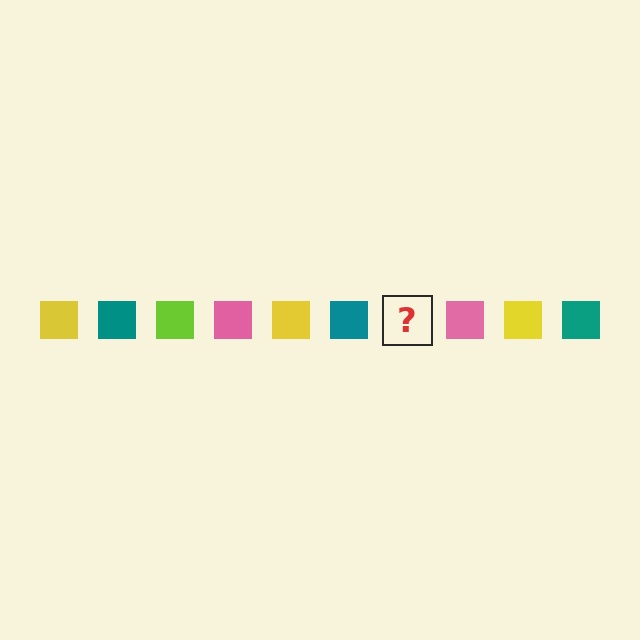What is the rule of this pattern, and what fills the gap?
The rule is that the pattern cycles through yellow, teal, lime, pink squares. The gap should be filled with a lime square.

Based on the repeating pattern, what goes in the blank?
The blank should be a lime square.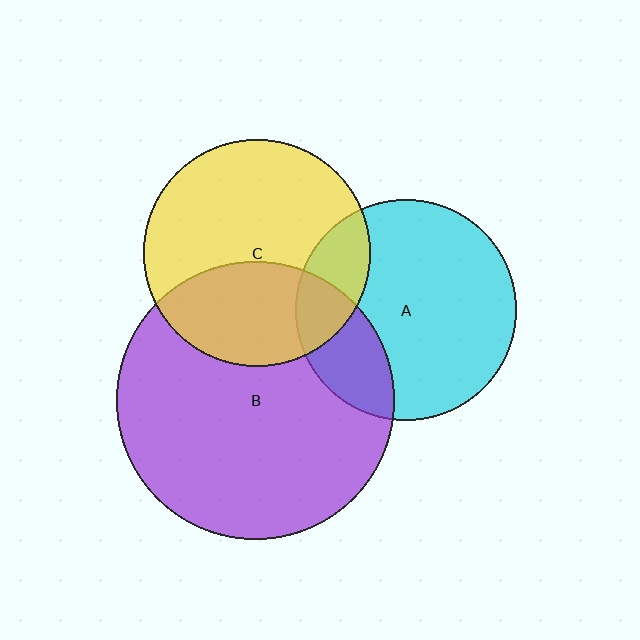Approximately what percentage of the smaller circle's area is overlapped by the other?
Approximately 20%.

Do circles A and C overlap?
Yes.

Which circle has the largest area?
Circle B (purple).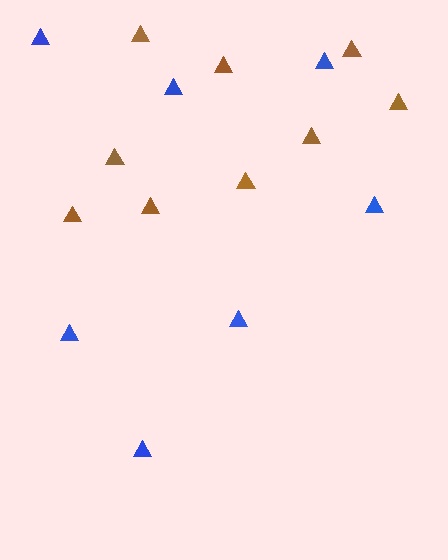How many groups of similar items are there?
There are 2 groups: one group of blue triangles (7) and one group of brown triangles (9).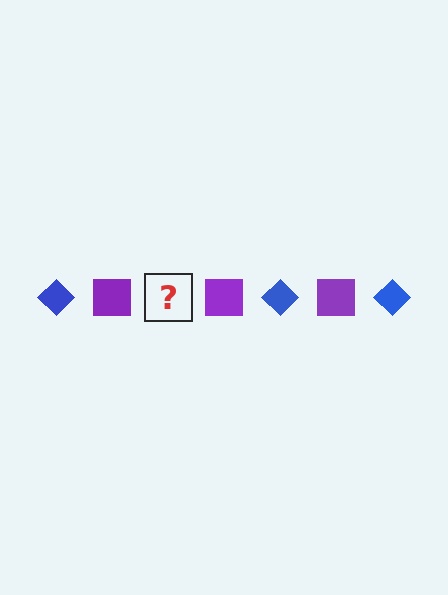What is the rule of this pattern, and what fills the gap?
The rule is that the pattern alternates between blue diamond and purple square. The gap should be filled with a blue diamond.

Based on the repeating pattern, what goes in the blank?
The blank should be a blue diamond.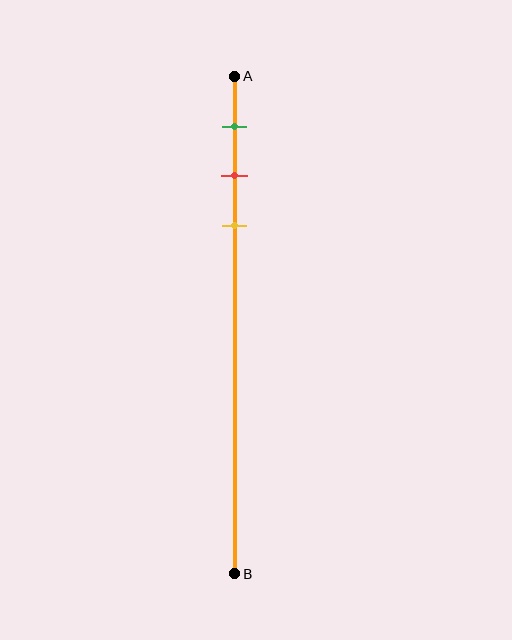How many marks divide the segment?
There are 3 marks dividing the segment.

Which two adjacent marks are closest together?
The red and yellow marks are the closest adjacent pair.